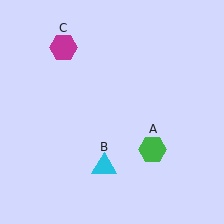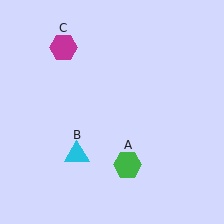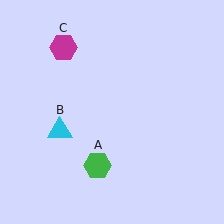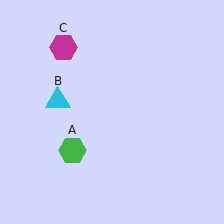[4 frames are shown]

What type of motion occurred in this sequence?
The green hexagon (object A), cyan triangle (object B) rotated clockwise around the center of the scene.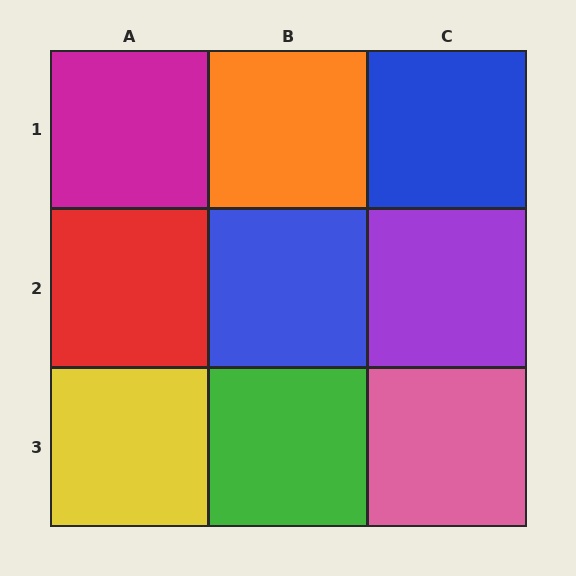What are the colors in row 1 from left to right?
Magenta, orange, blue.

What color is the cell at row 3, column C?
Pink.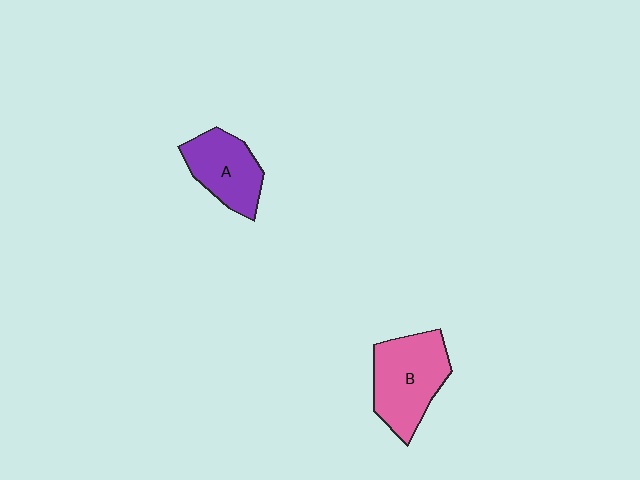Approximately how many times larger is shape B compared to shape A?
Approximately 1.3 times.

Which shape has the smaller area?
Shape A (purple).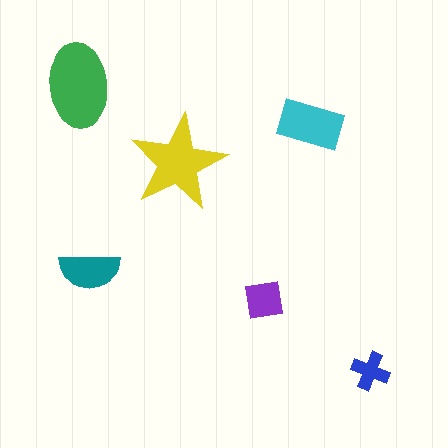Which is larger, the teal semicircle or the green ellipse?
The green ellipse.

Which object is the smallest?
The blue cross.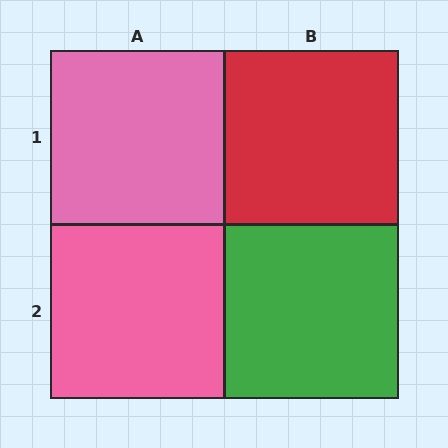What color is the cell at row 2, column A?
Pink.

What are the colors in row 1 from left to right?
Pink, red.